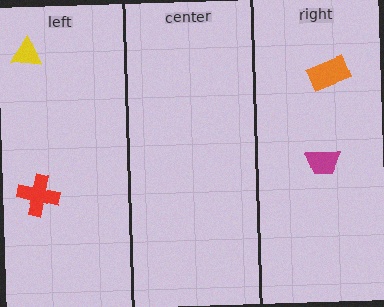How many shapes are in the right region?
2.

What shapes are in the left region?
The yellow triangle, the red cross.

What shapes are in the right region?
The orange rectangle, the magenta trapezoid.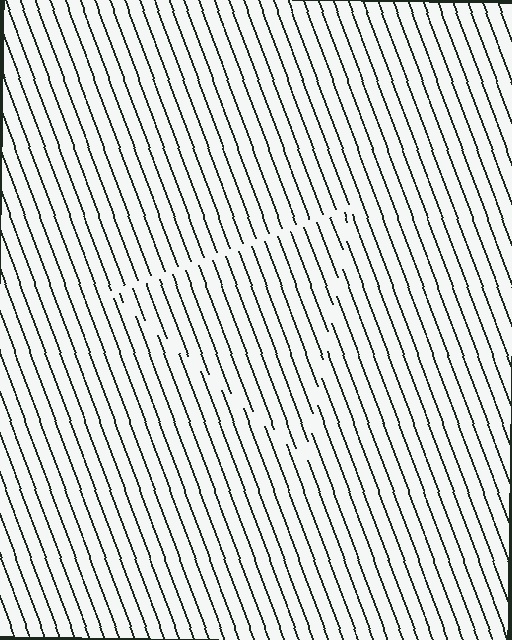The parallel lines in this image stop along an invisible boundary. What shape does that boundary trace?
An illusory triangle. The interior of the shape contains the same grating, shifted by half a period — the contour is defined by the phase discontinuity where line-ends from the inner and outer gratings abut.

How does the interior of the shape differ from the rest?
The interior of the shape contains the same grating, shifted by half a period — the contour is defined by the phase discontinuity where line-ends from the inner and outer gratings abut.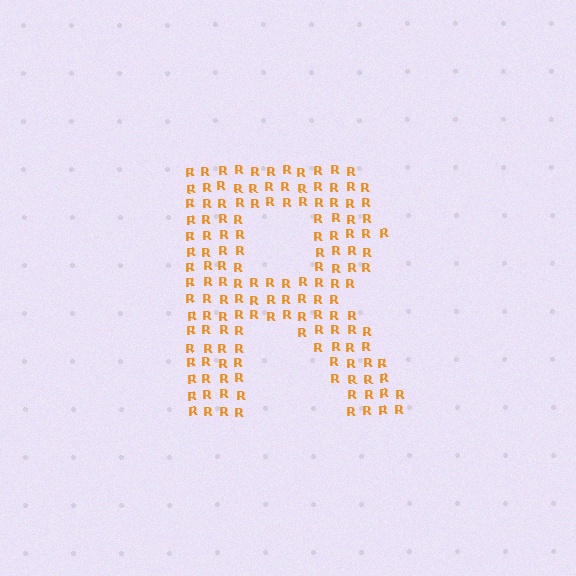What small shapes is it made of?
It is made of small letter R's.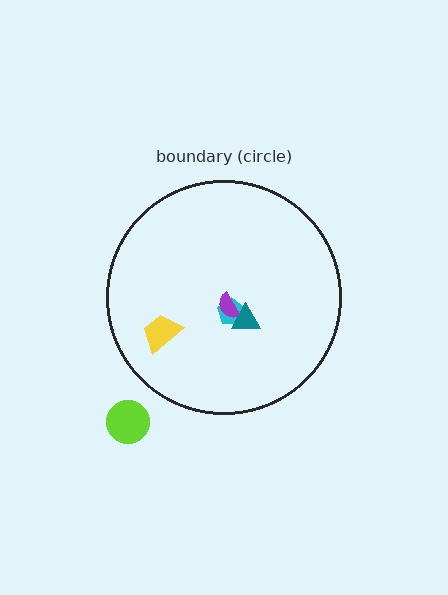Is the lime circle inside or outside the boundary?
Outside.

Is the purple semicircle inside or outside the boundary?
Inside.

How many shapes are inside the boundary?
4 inside, 1 outside.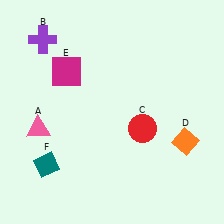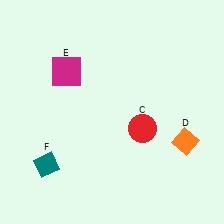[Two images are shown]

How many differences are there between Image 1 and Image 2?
There are 2 differences between the two images.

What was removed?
The pink triangle (A), the purple cross (B) were removed in Image 2.